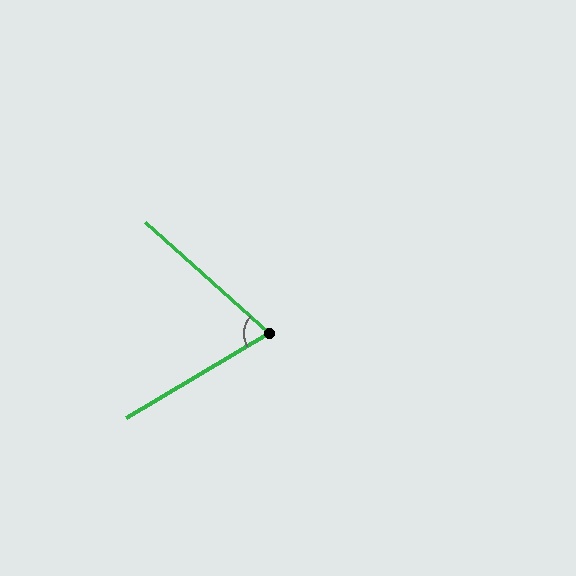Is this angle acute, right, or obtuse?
It is acute.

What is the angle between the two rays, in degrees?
Approximately 73 degrees.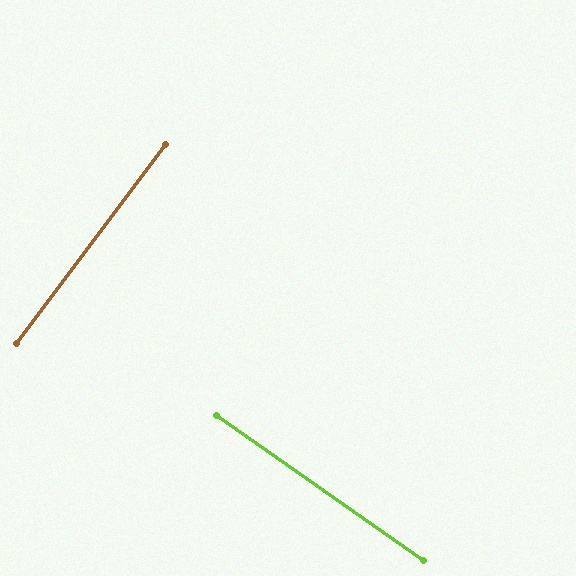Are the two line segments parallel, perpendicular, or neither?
Perpendicular — they meet at approximately 88°.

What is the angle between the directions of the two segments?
Approximately 88 degrees.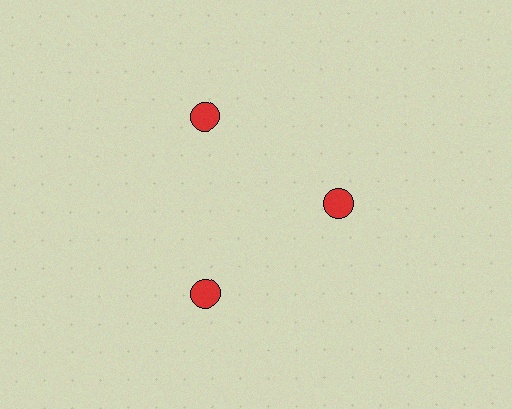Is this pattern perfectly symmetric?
No. The 3 red circles are arranged in a ring, but one element near the 3 o'clock position is pulled inward toward the center, breaking the 3-fold rotational symmetry.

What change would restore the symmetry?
The symmetry would be restored by moving it outward, back onto the ring so that all 3 circles sit at equal angles and equal distance from the center.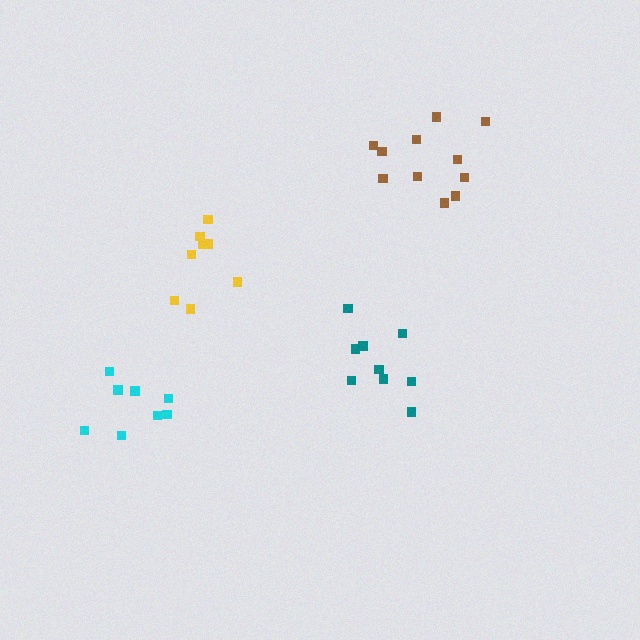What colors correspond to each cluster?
The clusters are colored: teal, yellow, brown, cyan.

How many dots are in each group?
Group 1: 9 dots, Group 2: 8 dots, Group 3: 11 dots, Group 4: 8 dots (36 total).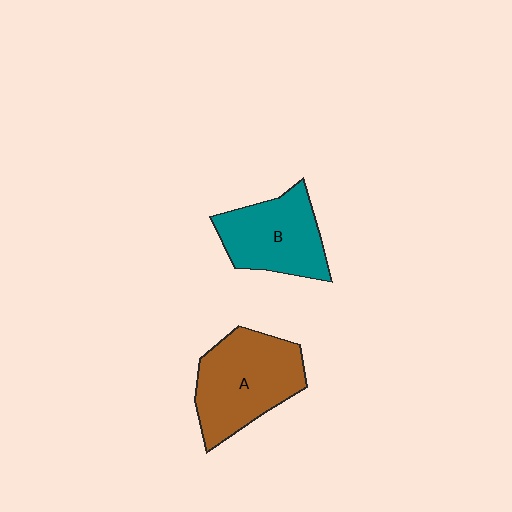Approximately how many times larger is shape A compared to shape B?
Approximately 1.2 times.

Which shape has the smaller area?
Shape B (teal).